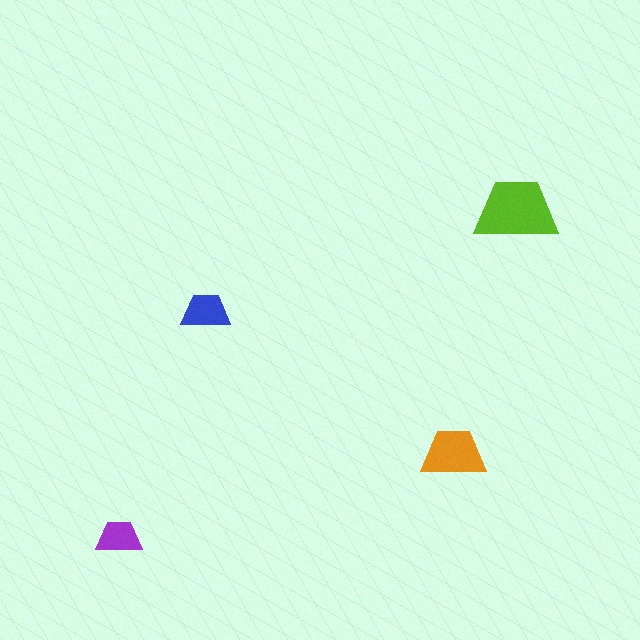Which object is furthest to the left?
The purple trapezoid is leftmost.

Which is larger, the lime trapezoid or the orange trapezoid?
The lime one.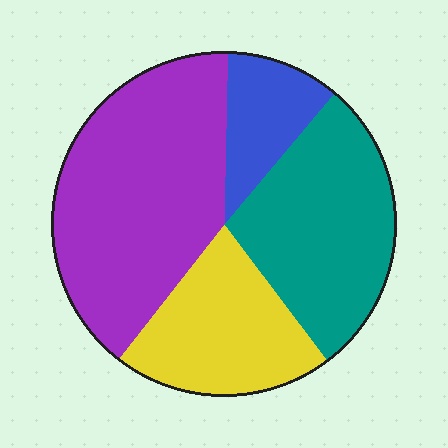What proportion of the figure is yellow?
Yellow takes up about one fifth (1/5) of the figure.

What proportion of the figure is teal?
Teal takes up about one quarter (1/4) of the figure.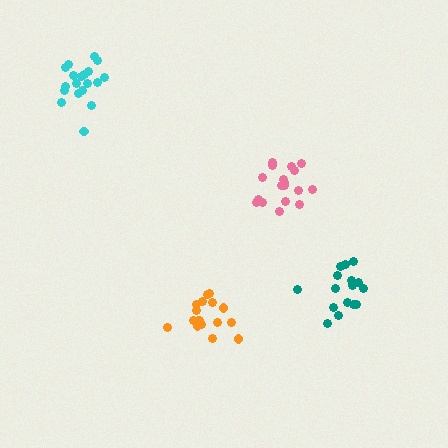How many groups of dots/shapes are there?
There are 4 groups.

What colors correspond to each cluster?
The clusters are colored: cyan, orange, pink, teal.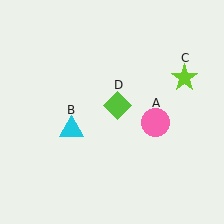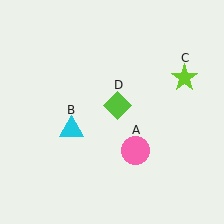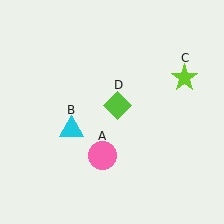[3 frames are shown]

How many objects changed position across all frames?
1 object changed position: pink circle (object A).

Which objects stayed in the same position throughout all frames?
Cyan triangle (object B) and lime star (object C) and lime diamond (object D) remained stationary.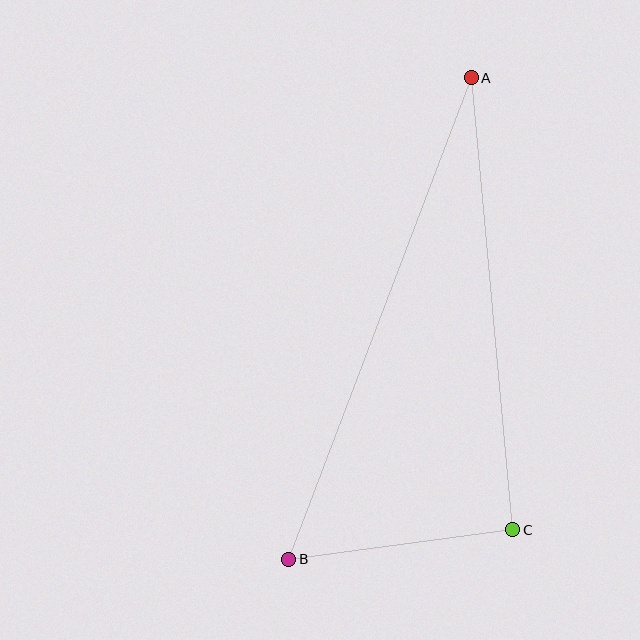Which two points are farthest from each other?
Points A and B are farthest from each other.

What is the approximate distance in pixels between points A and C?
The distance between A and C is approximately 454 pixels.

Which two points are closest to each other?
Points B and C are closest to each other.